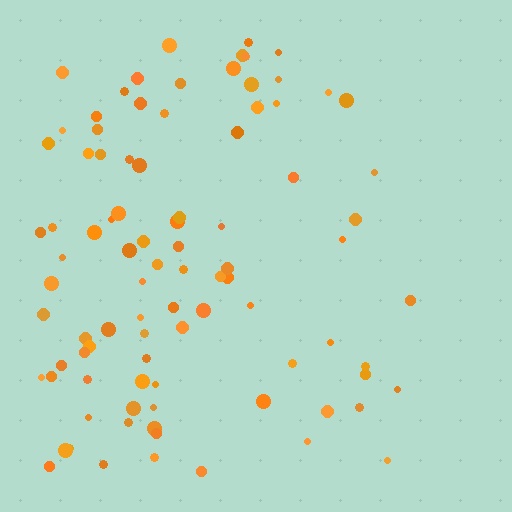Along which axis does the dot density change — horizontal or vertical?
Horizontal.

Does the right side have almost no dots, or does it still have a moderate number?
Still a moderate number, just noticeably fewer than the left.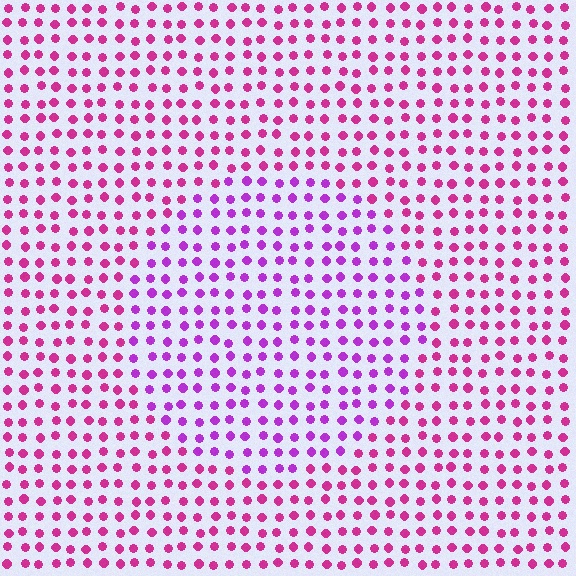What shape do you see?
I see a circle.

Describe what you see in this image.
The image is filled with small magenta elements in a uniform arrangement. A circle-shaped region is visible where the elements are tinted to a slightly different hue, forming a subtle color boundary.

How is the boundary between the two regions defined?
The boundary is defined purely by a slight shift in hue (about 32 degrees). Spacing, size, and orientation are identical on both sides.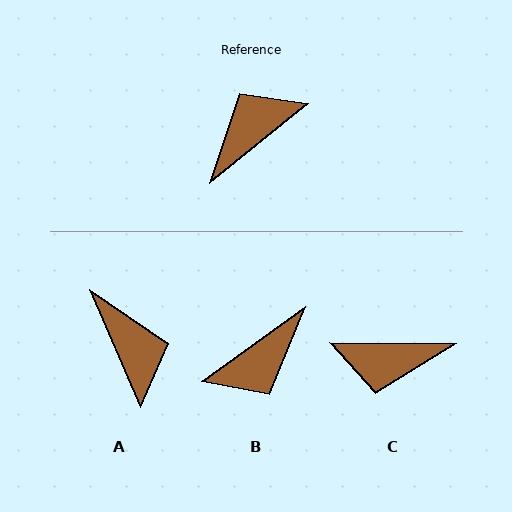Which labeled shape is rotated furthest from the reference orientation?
B, about 177 degrees away.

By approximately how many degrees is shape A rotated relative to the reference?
Approximately 105 degrees clockwise.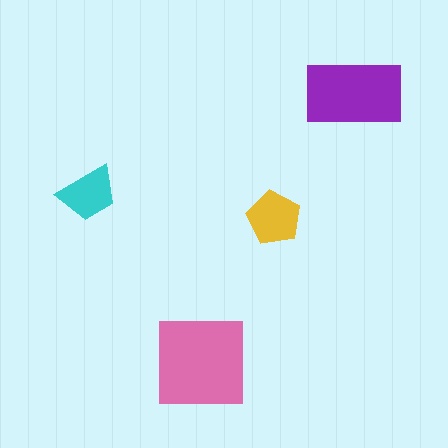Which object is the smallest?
The cyan trapezoid.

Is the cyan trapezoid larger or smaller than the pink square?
Smaller.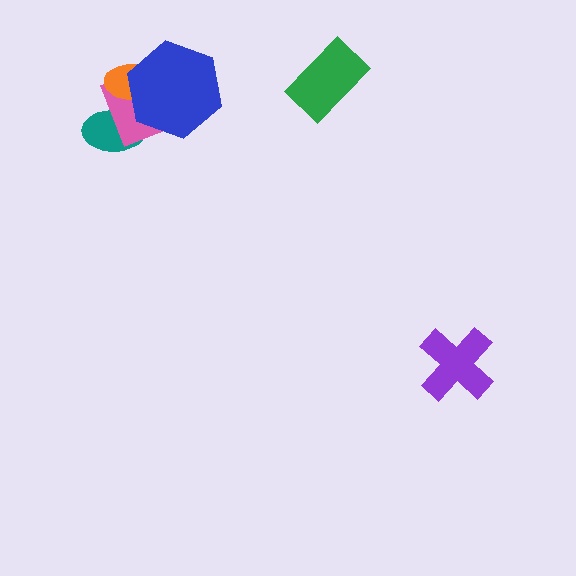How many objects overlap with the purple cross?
0 objects overlap with the purple cross.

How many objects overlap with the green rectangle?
0 objects overlap with the green rectangle.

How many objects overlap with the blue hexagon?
3 objects overlap with the blue hexagon.